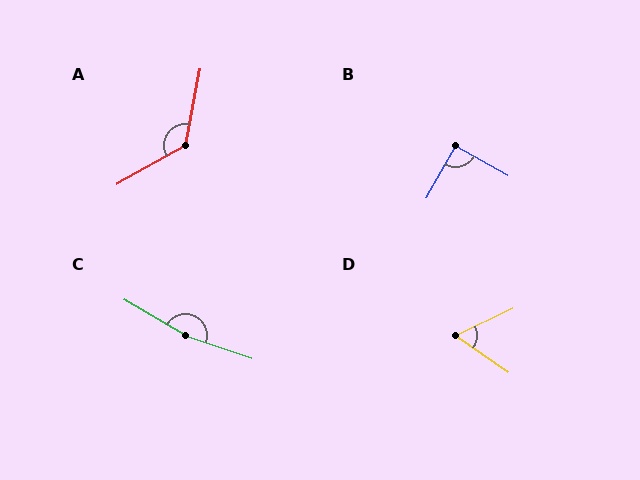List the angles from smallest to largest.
D (60°), B (90°), A (130°), C (168°).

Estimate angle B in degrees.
Approximately 90 degrees.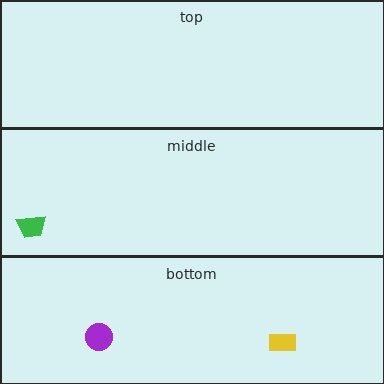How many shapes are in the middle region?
1.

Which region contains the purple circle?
The bottom region.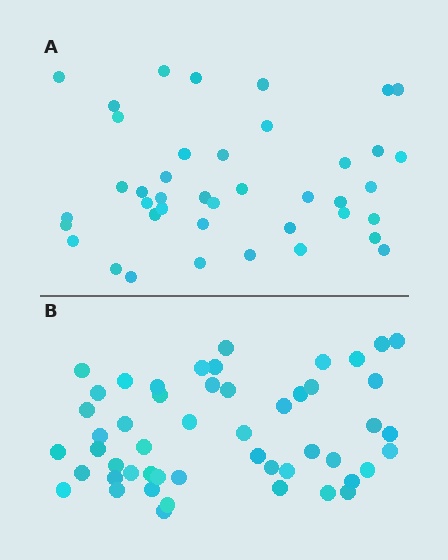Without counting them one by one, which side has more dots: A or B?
Region B (the bottom region) has more dots.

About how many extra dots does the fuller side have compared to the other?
Region B has roughly 10 or so more dots than region A.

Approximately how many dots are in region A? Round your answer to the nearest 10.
About 40 dots. (The exact count is 41, which rounds to 40.)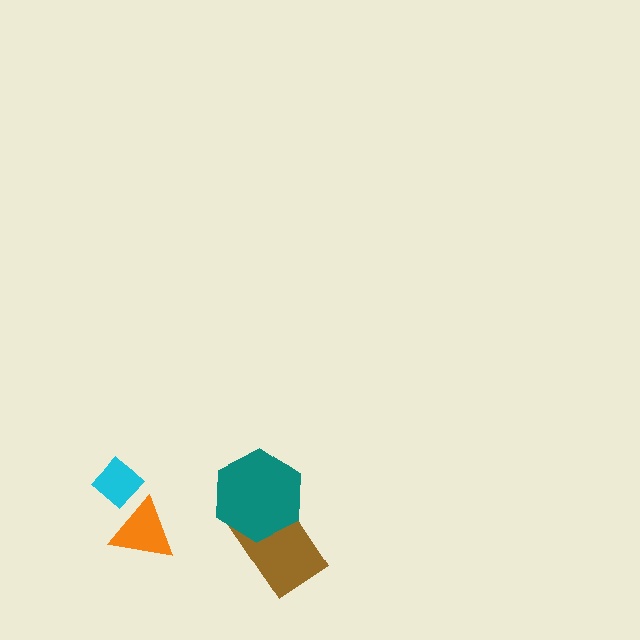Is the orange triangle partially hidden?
Yes, it is partially covered by another shape.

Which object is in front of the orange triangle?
The cyan diamond is in front of the orange triangle.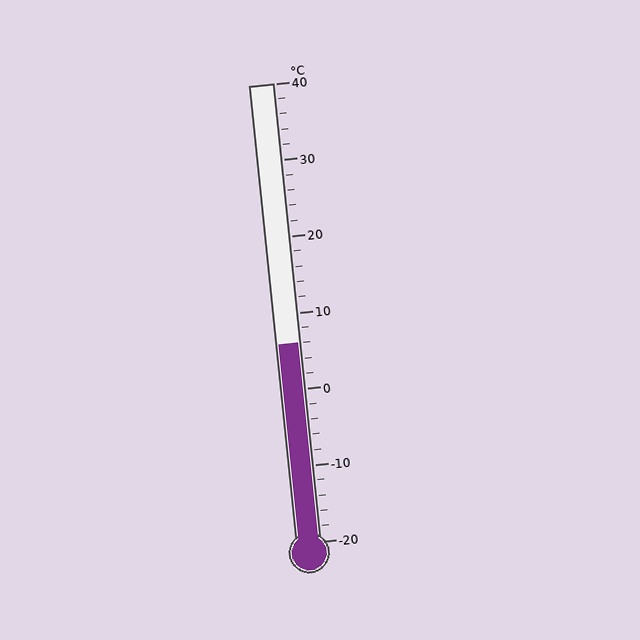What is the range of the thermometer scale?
The thermometer scale ranges from -20°C to 40°C.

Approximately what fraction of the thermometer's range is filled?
The thermometer is filled to approximately 45% of its range.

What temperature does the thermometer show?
The thermometer shows approximately 6°C.